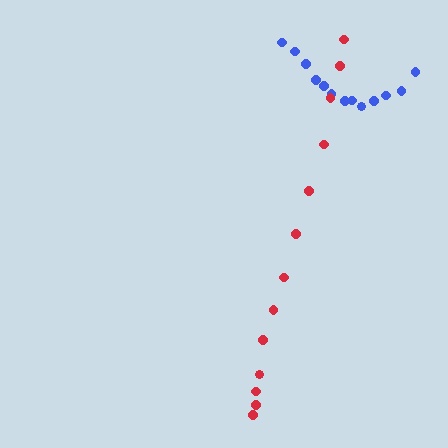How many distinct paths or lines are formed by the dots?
There are 2 distinct paths.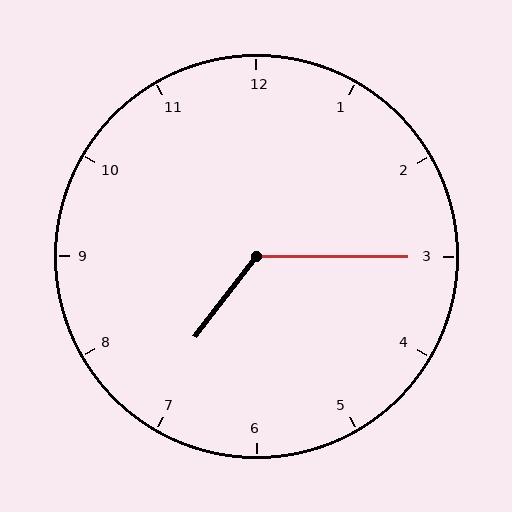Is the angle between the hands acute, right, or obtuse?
It is obtuse.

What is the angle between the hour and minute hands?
Approximately 128 degrees.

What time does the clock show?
7:15.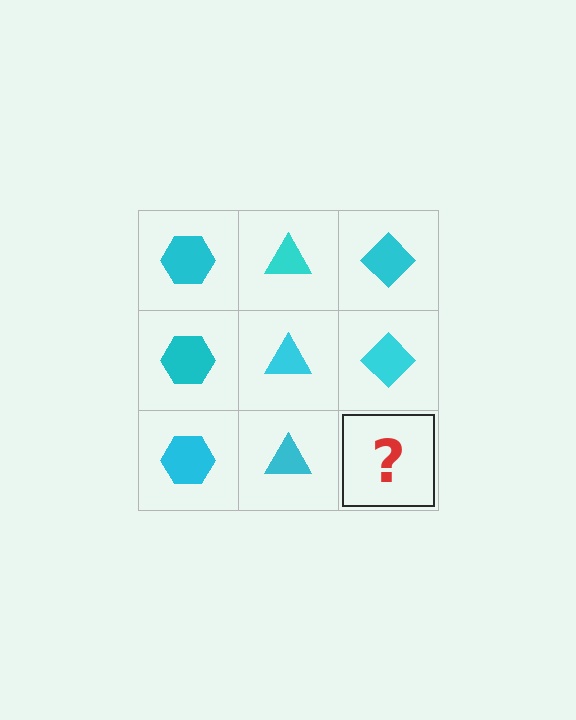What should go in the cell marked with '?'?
The missing cell should contain a cyan diamond.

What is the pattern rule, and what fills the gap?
The rule is that each column has a consistent shape. The gap should be filled with a cyan diamond.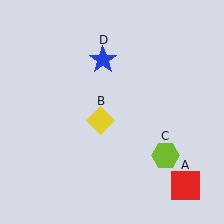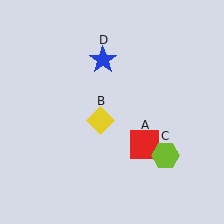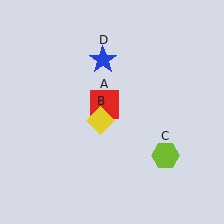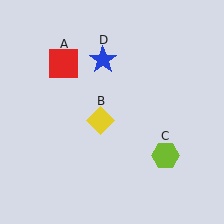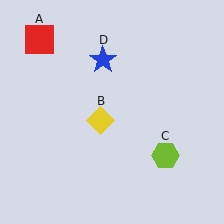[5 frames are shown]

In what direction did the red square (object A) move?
The red square (object A) moved up and to the left.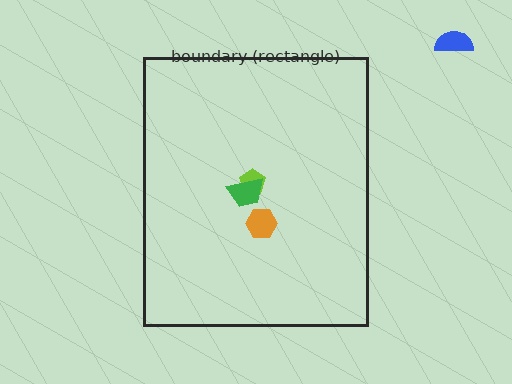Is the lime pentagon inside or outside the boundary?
Inside.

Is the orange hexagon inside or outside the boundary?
Inside.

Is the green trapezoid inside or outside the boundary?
Inside.